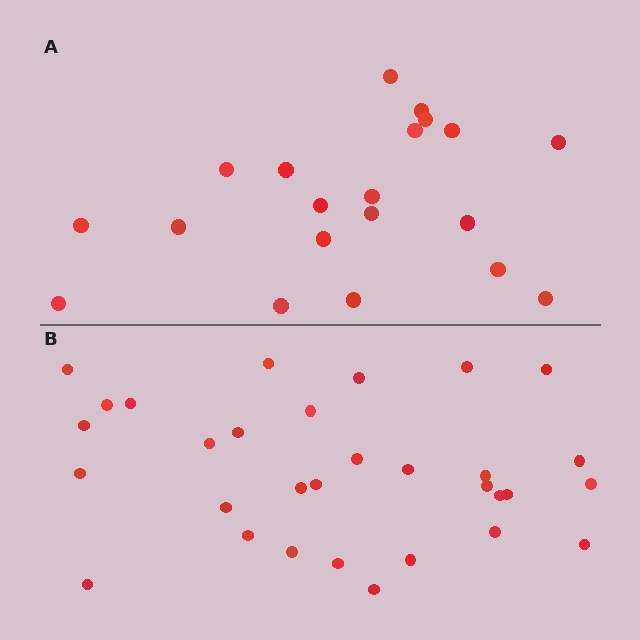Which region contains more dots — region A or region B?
Region B (the bottom region) has more dots.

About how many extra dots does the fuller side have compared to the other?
Region B has roughly 12 or so more dots than region A.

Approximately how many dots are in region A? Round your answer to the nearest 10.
About 20 dots.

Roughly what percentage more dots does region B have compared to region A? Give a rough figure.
About 55% more.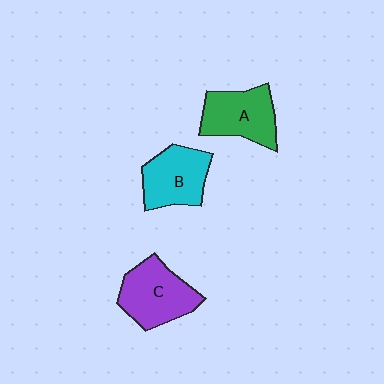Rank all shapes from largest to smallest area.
From largest to smallest: C (purple), A (green), B (cyan).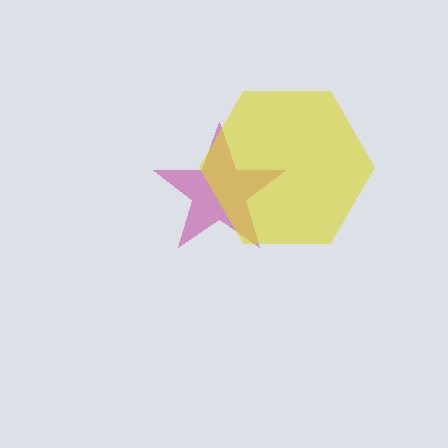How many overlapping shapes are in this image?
There are 2 overlapping shapes in the image.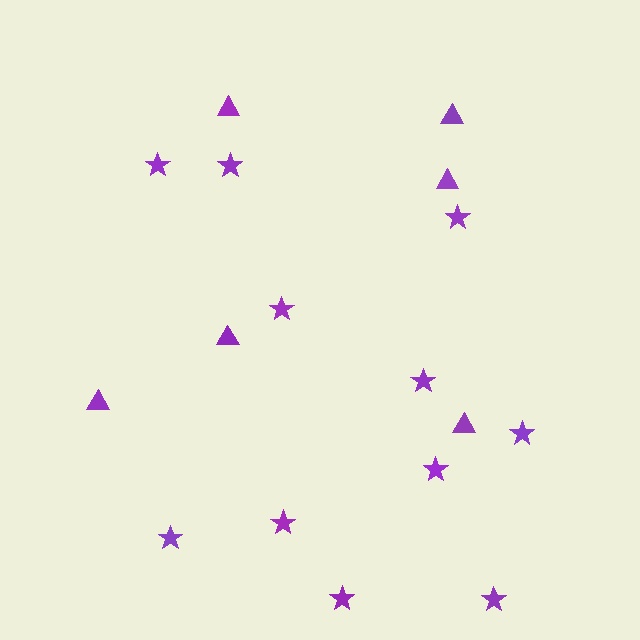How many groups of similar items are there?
There are 2 groups: one group of stars (11) and one group of triangles (6).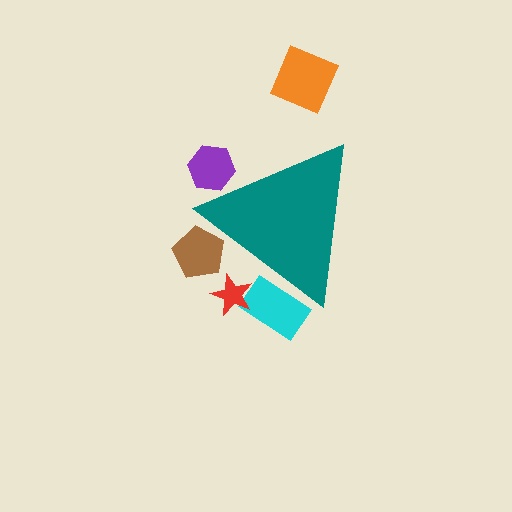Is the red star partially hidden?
Yes, the red star is partially hidden behind the teal triangle.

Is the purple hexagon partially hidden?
Yes, the purple hexagon is partially hidden behind the teal triangle.